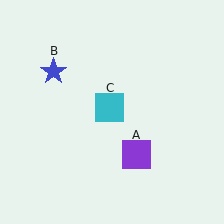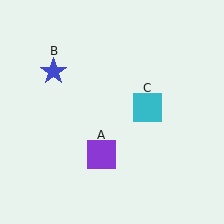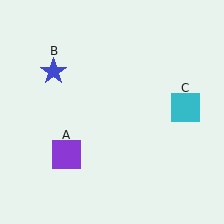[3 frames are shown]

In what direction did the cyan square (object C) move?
The cyan square (object C) moved right.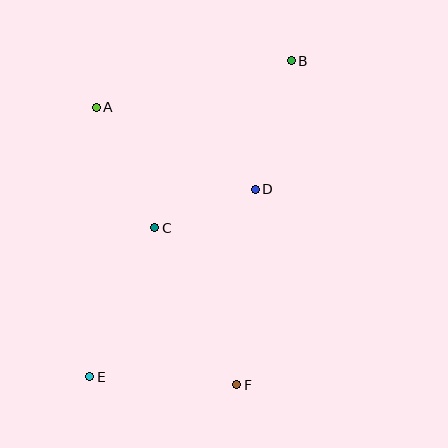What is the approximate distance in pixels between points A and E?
The distance between A and E is approximately 270 pixels.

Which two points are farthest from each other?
Points B and E are farthest from each other.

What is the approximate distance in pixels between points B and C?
The distance between B and C is approximately 216 pixels.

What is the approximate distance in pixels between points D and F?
The distance between D and F is approximately 196 pixels.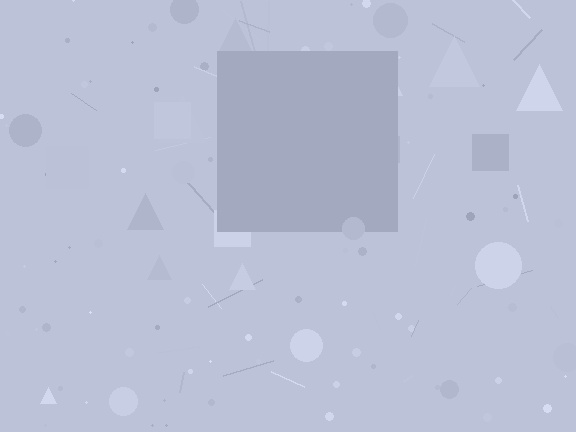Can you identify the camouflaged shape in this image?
The camouflaged shape is a square.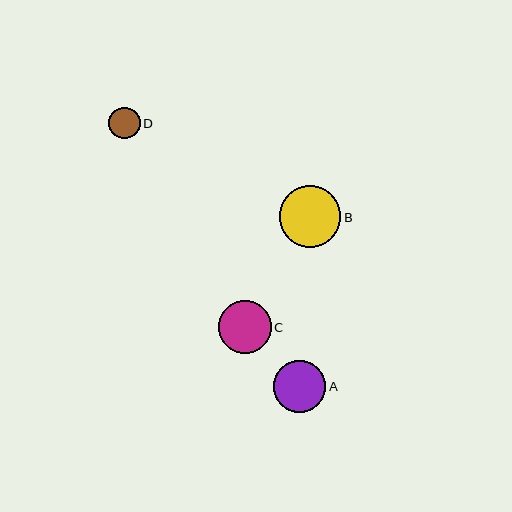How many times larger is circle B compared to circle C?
Circle B is approximately 1.2 times the size of circle C.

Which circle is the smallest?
Circle D is the smallest with a size of approximately 32 pixels.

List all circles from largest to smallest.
From largest to smallest: B, C, A, D.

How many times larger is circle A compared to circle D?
Circle A is approximately 1.6 times the size of circle D.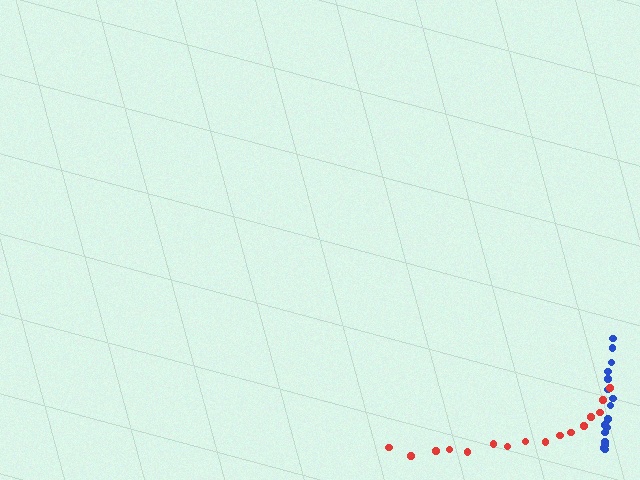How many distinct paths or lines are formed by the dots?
There are 2 distinct paths.